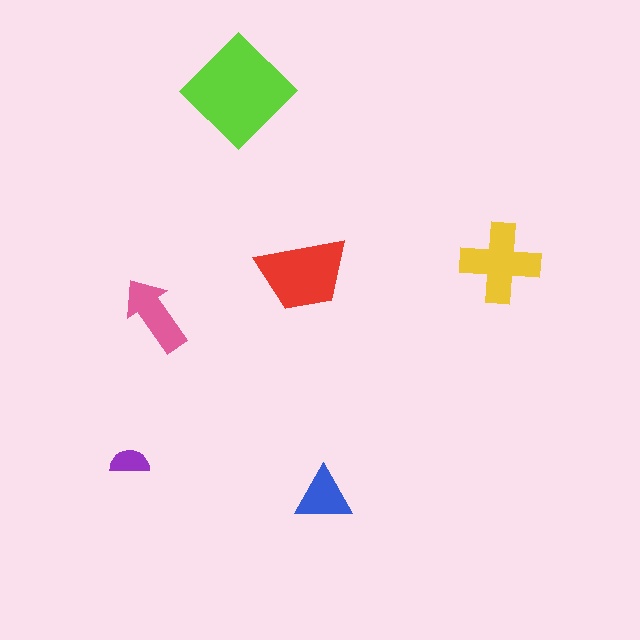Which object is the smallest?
The purple semicircle.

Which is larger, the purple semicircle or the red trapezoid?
The red trapezoid.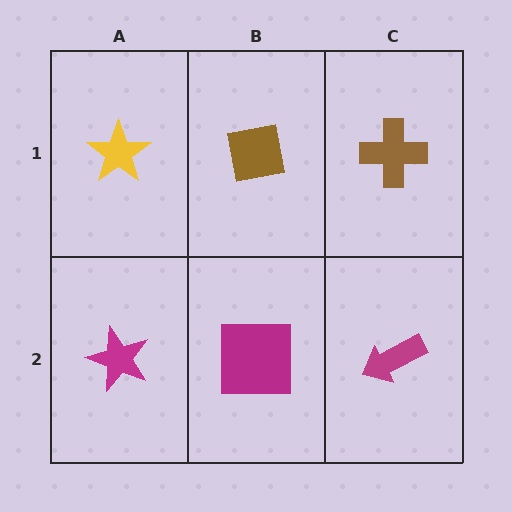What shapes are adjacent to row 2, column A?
A yellow star (row 1, column A), a magenta square (row 2, column B).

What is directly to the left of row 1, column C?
A brown square.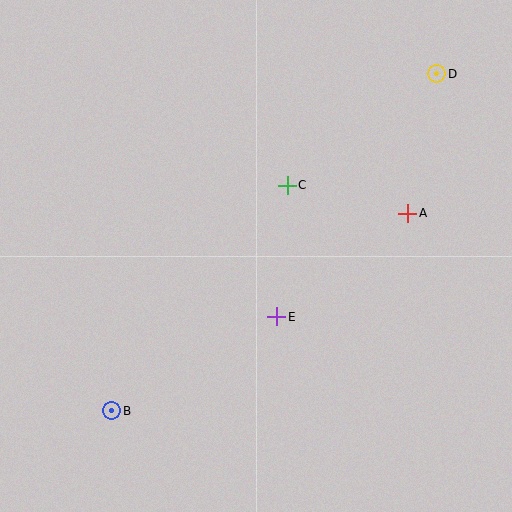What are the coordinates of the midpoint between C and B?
The midpoint between C and B is at (200, 298).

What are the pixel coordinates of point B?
Point B is at (112, 411).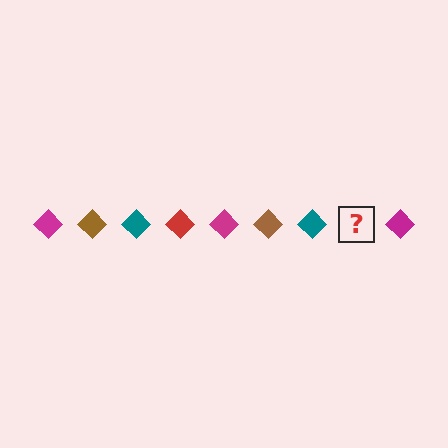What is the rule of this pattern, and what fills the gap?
The rule is that the pattern cycles through magenta, brown, teal, red diamonds. The gap should be filled with a red diamond.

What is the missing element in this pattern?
The missing element is a red diamond.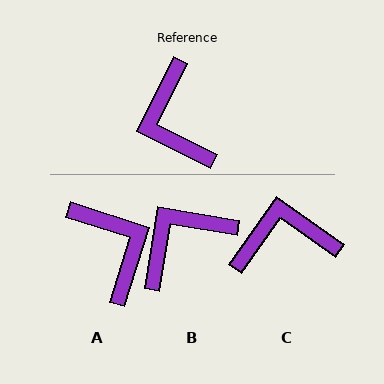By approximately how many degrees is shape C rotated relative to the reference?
Approximately 99 degrees clockwise.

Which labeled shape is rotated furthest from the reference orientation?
A, about 171 degrees away.